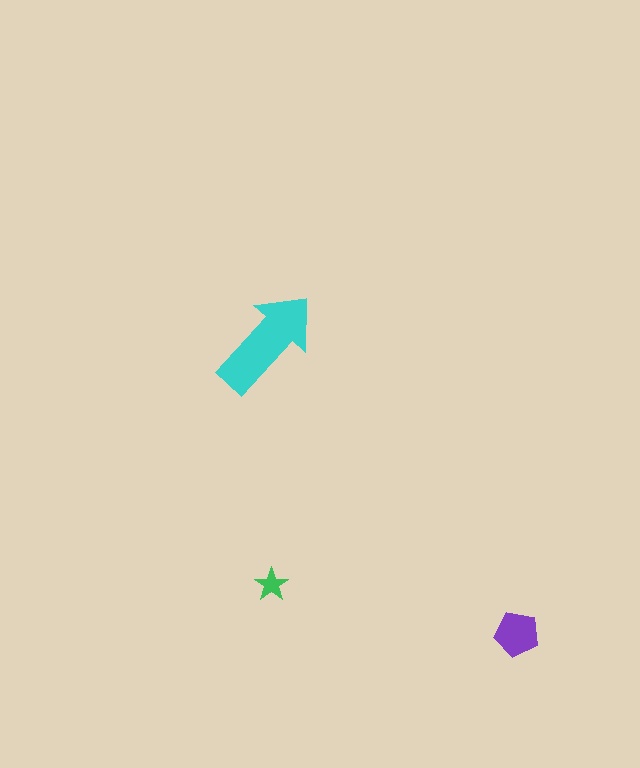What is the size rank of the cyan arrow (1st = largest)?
1st.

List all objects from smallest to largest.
The green star, the purple pentagon, the cyan arrow.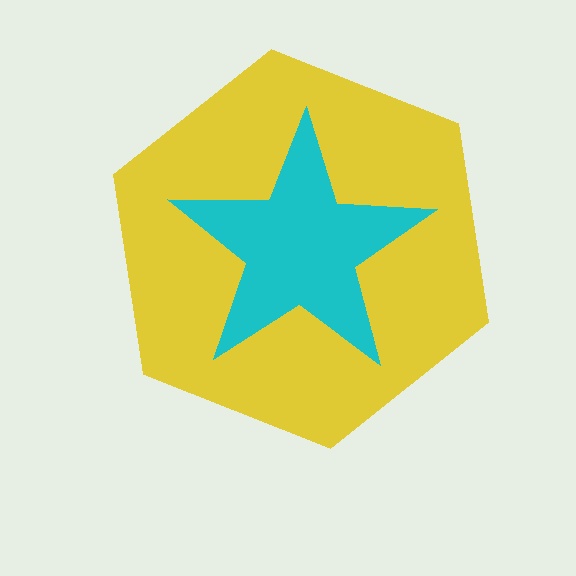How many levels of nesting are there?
2.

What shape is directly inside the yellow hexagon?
The cyan star.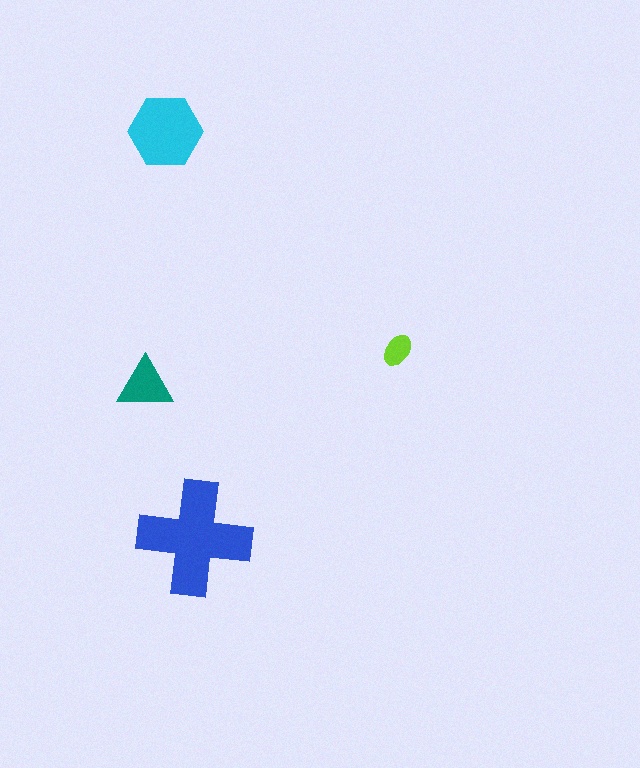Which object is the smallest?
The lime ellipse.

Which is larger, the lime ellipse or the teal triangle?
The teal triangle.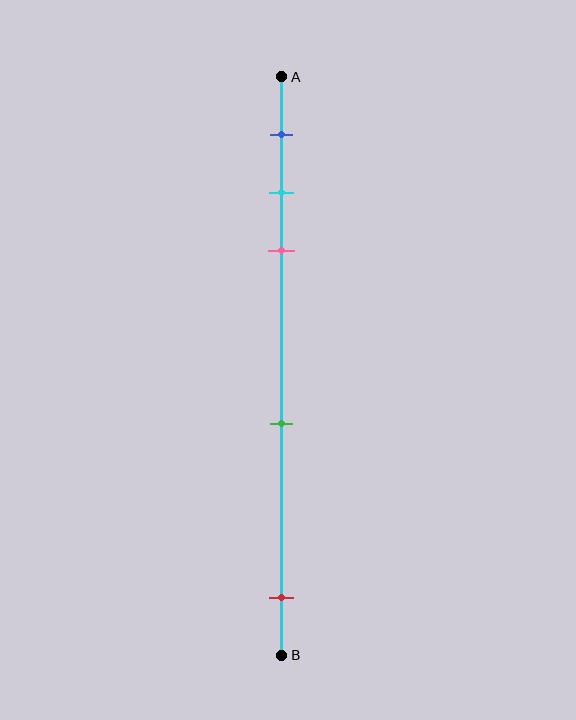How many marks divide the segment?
There are 5 marks dividing the segment.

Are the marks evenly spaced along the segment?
No, the marks are not evenly spaced.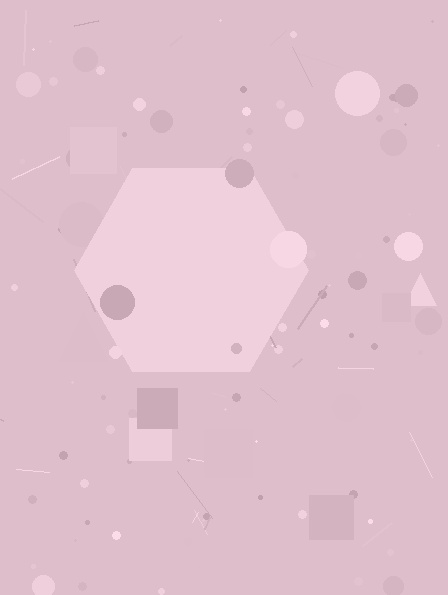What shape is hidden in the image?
A hexagon is hidden in the image.